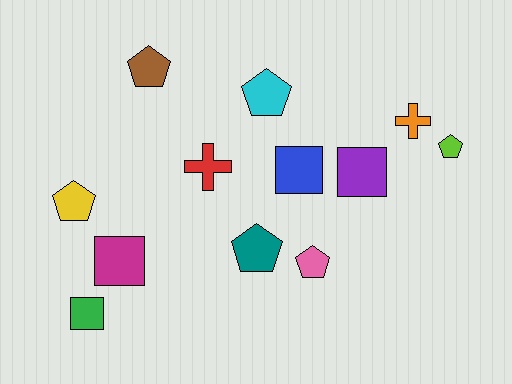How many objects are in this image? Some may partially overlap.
There are 12 objects.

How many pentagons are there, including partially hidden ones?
There are 6 pentagons.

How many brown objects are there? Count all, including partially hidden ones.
There is 1 brown object.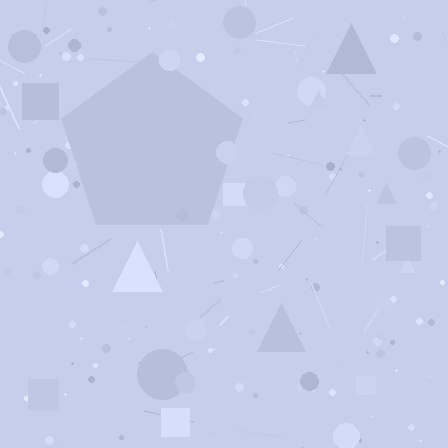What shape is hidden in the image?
A pentagon is hidden in the image.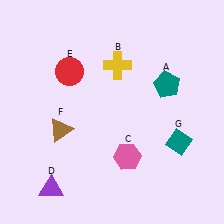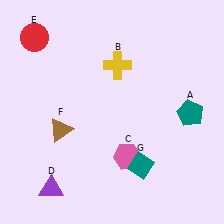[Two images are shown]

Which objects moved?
The objects that moved are: the teal pentagon (A), the red circle (E), the teal diamond (G).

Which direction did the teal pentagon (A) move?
The teal pentagon (A) moved down.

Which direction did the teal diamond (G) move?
The teal diamond (G) moved left.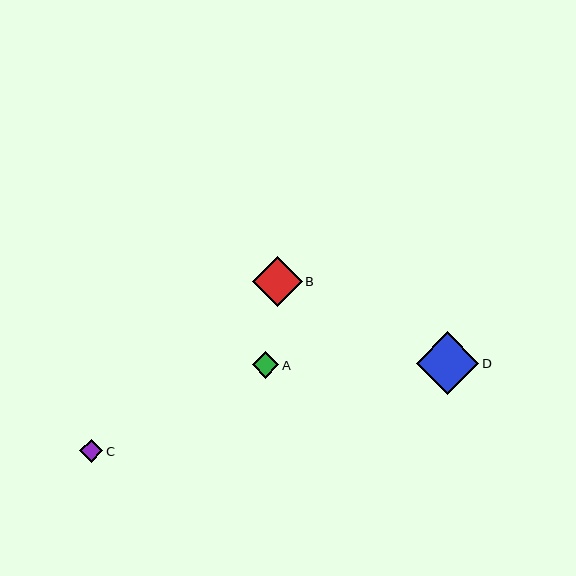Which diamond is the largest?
Diamond D is the largest with a size of approximately 63 pixels.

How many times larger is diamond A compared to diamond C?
Diamond A is approximately 1.1 times the size of diamond C.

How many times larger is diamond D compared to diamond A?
Diamond D is approximately 2.4 times the size of diamond A.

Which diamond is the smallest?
Diamond C is the smallest with a size of approximately 23 pixels.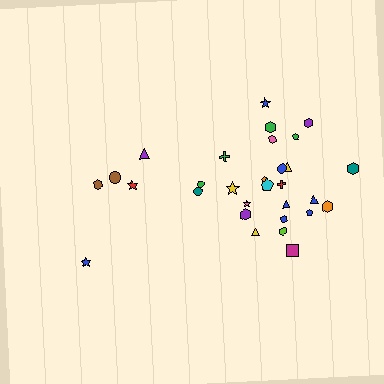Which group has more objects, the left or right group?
The right group.